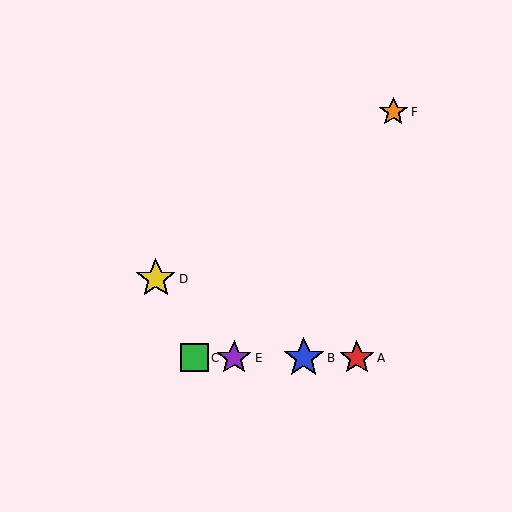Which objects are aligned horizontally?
Objects A, B, C, E are aligned horizontally.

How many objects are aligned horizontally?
4 objects (A, B, C, E) are aligned horizontally.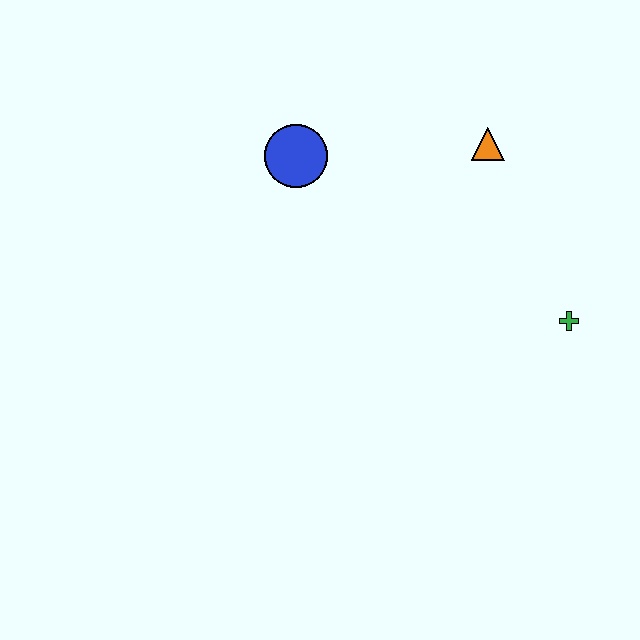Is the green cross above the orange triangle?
No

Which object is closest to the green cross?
The orange triangle is closest to the green cross.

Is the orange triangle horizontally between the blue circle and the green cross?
Yes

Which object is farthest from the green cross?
The blue circle is farthest from the green cross.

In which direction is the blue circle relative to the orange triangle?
The blue circle is to the left of the orange triangle.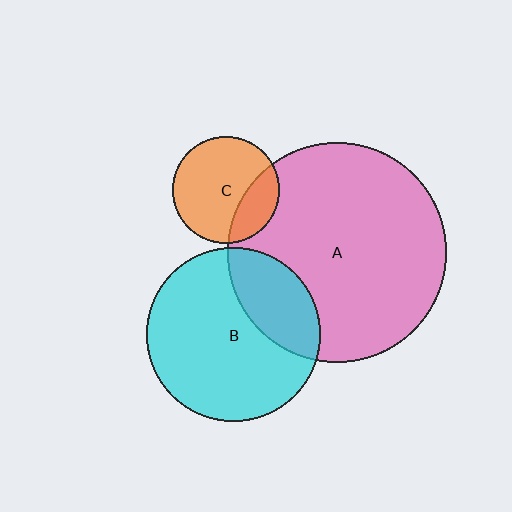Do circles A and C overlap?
Yes.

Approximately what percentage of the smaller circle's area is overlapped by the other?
Approximately 25%.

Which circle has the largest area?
Circle A (pink).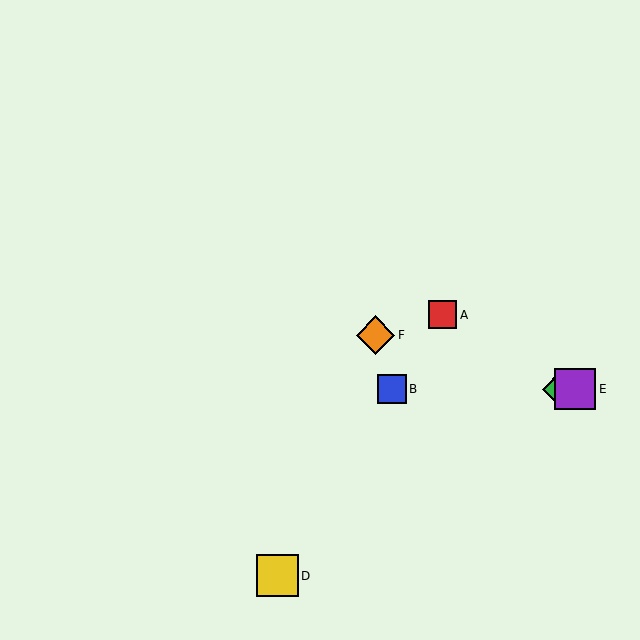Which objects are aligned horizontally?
Objects B, C, E are aligned horizontally.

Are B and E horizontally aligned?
Yes, both are at y≈389.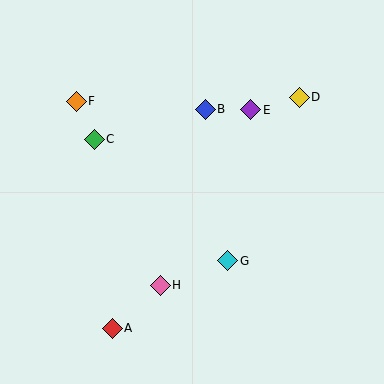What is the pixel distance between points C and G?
The distance between C and G is 180 pixels.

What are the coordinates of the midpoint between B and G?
The midpoint between B and G is at (216, 185).